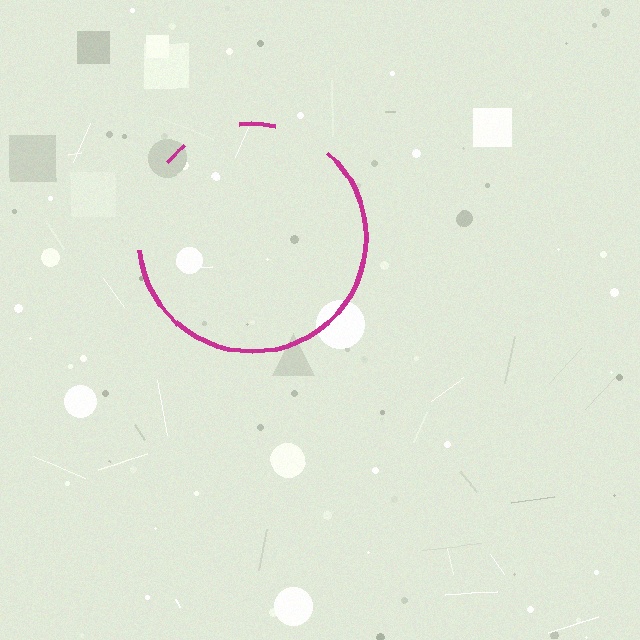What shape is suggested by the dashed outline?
The dashed outline suggests a circle.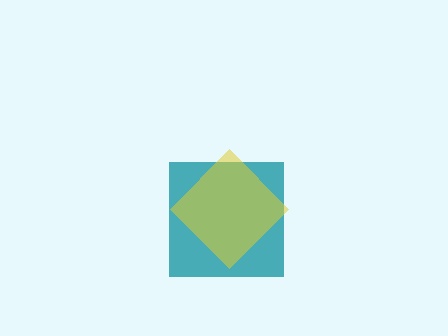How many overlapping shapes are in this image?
There are 2 overlapping shapes in the image.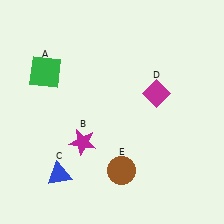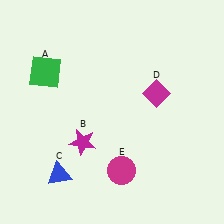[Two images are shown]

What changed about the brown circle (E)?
In Image 1, E is brown. In Image 2, it changed to magenta.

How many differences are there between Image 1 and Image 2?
There is 1 difference between the two images.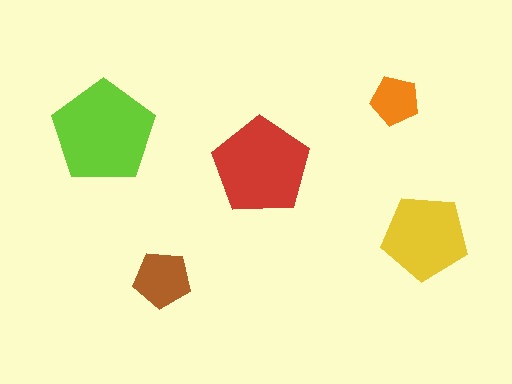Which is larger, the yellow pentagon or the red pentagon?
The red one.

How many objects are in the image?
There are 5 objects in the image.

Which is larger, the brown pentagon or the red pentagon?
The red one.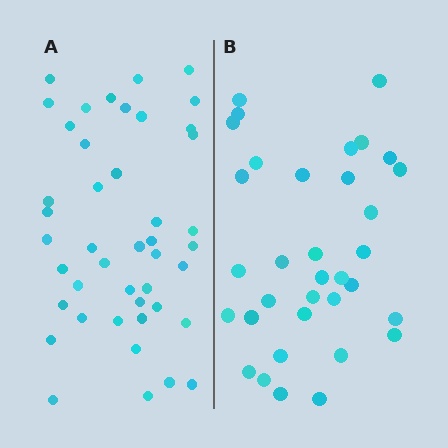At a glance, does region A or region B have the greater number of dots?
Region A (the left region) has more dots.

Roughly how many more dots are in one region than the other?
Region A has roughly 10 or so more dots than region B.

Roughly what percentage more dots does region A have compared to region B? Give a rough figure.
About 30% more.